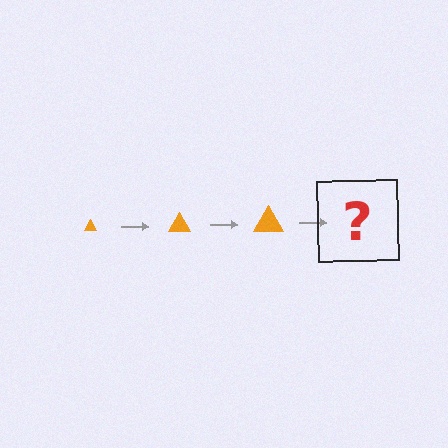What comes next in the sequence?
The next element should be an orange triangle, larger than the previous one.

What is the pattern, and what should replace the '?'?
The pattern is that the triangle gets progressively larger each step. The '?' should be an orange triangle, larger than the previous one.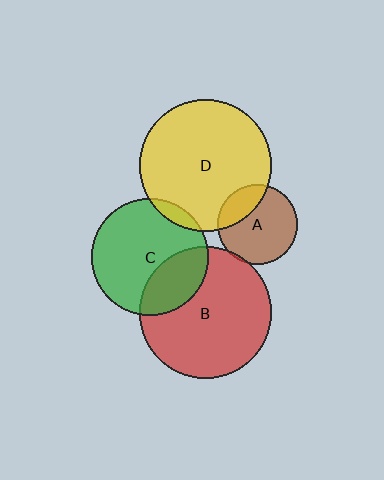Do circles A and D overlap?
Yes.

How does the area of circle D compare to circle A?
Approximately 2.7 times.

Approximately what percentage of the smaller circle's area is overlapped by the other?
Approximately 25%.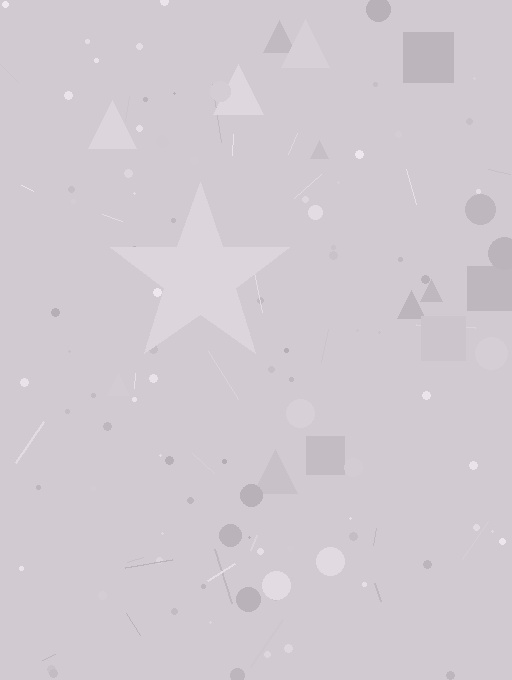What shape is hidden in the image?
A star is hidden in the image.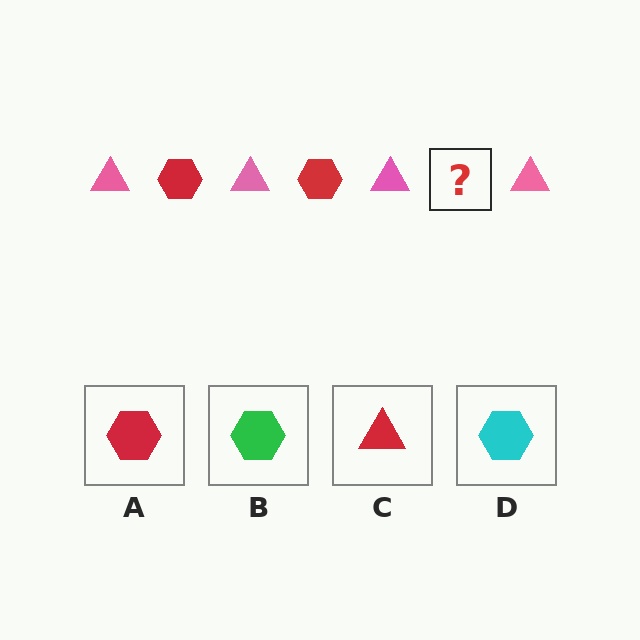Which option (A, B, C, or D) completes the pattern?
A.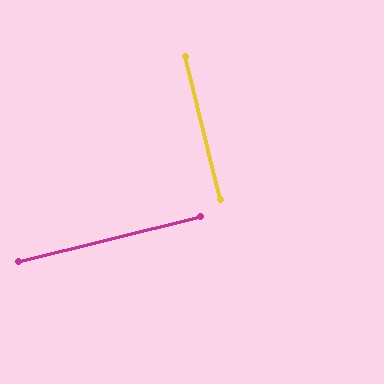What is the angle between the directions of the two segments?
Approximately 90 degrees.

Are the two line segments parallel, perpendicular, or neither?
Perpendicular — they meet at approximately 90°.